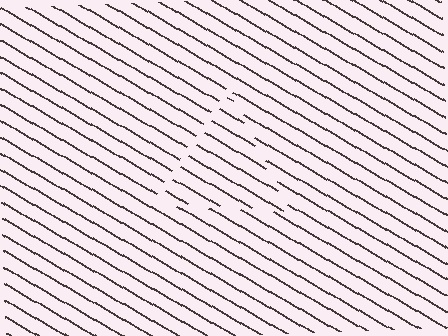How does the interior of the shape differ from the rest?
The interior of the shape contains the same grating, shifted by half a period — the contour is defined by the phase discontinuity where line-ends from the inner and outer gratings abut.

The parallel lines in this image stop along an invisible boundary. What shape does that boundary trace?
An illusory triangle. The interior of the shape contains the same grating, shifted by half a period — the contour is defined by the phase discontinuity where line-ends from the inner and outer gratings abut.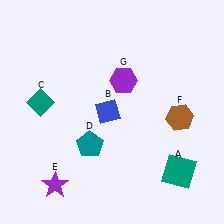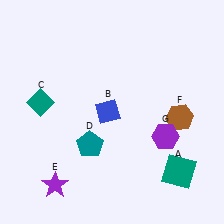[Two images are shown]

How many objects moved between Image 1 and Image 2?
1 object moved between the two images.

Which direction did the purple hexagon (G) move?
The purple hexagon (G) moved down.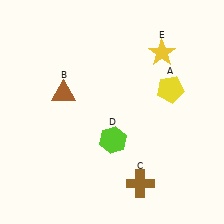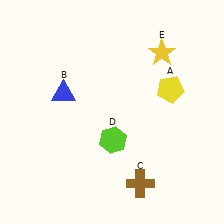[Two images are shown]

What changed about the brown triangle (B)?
In Image 1, B is brown. In Image 2, it changed to blue.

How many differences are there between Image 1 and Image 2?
There is 1 difference between the two images.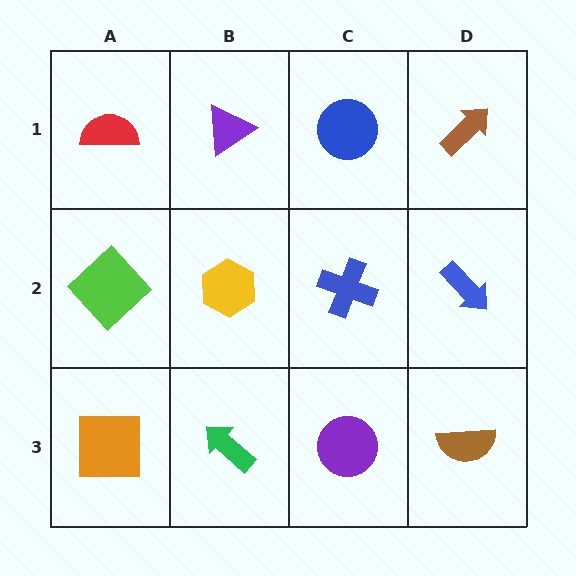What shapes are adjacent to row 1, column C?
A blue cross (row 2, column C), a purple triangle (row 1, column B), a brown arrow (row 1, column D).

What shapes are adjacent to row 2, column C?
A blue circle (row 1, column C), a purple circle (row 3, column C), a yellow hexagon (row 2, column B), a blue arrow (row 2, column D).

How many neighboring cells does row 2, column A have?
3.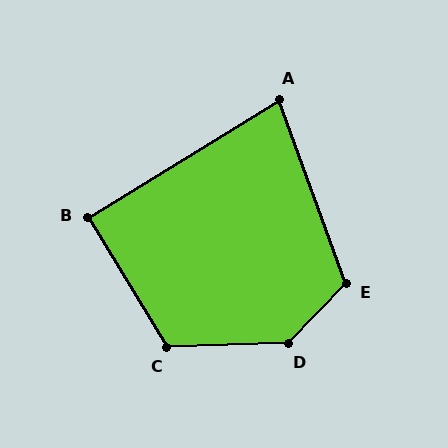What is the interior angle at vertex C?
Approximately 119 degrees (obtuse).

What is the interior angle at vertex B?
Approximately 91 degrees (approximately right).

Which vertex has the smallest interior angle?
A, at approximately 78 degrees.